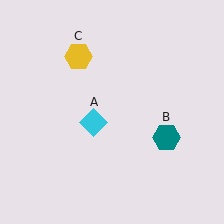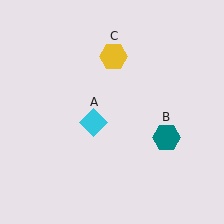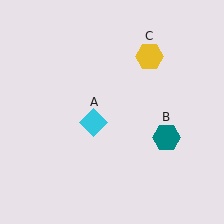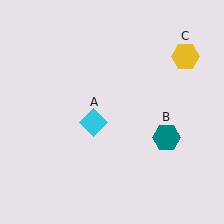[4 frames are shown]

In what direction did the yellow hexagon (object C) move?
The yellow hexagon (object C) moved right.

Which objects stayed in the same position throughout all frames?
Cyan diamond (object A) and teal hexagon (object B) remained stationary.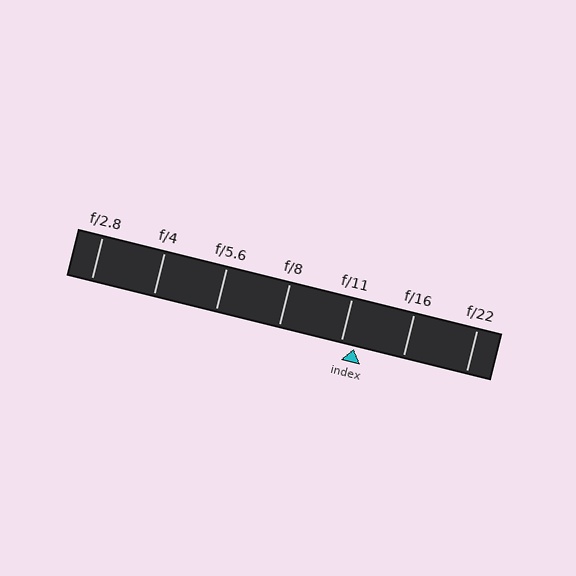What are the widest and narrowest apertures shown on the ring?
The widest aperture shown is f/2.8 and the narrowest is f/22.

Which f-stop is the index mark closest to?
The index mark is closest to f/11.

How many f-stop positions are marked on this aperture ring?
There are 7 f-stop positions marked.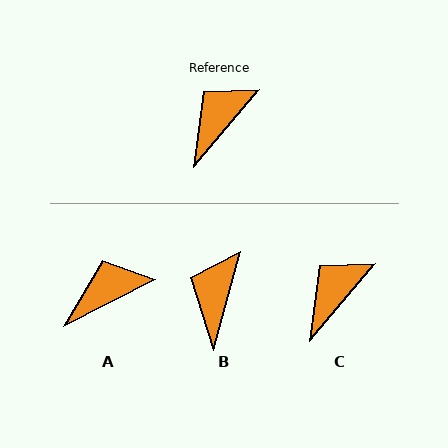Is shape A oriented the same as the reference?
No, it is off by about 23 degrees.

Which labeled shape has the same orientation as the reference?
C.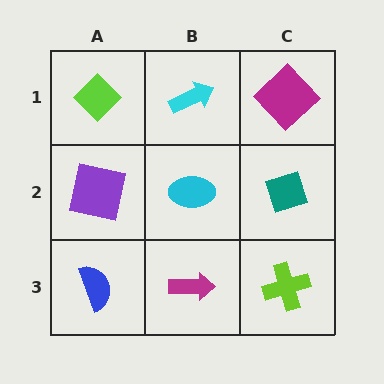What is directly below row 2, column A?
A blue semicircle.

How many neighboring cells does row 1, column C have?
2.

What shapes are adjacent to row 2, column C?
A magenta diamond (row 1, column C), a lime cross (row 3, column C), a cyan ellipse (row 2, column B).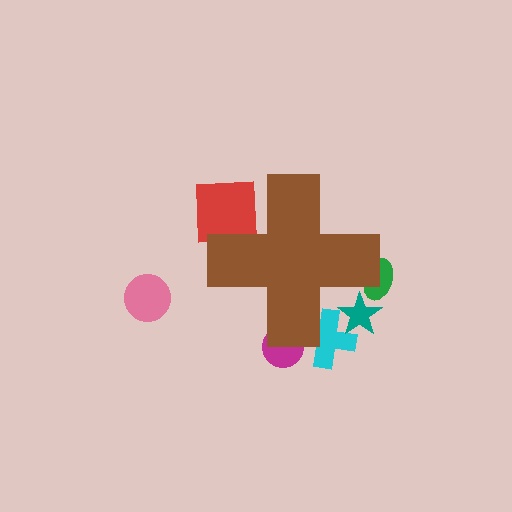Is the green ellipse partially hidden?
Yes, the green ellipse is partially hidden behind the brown cross.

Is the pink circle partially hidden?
No, the pink circle is fully visible.